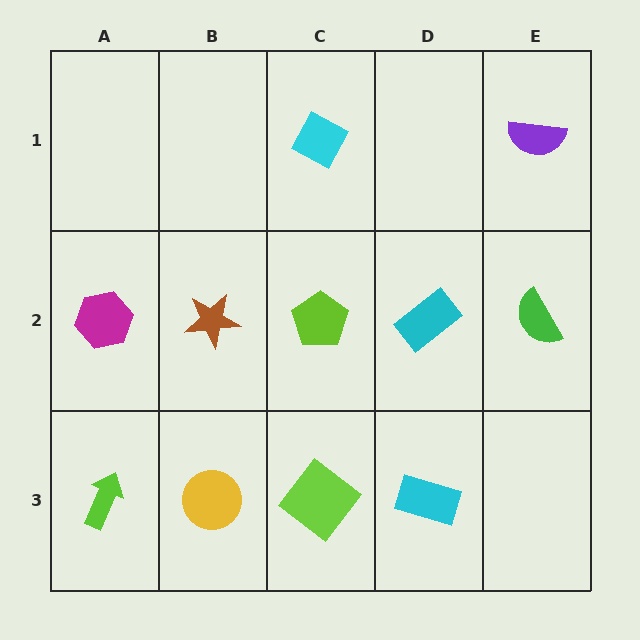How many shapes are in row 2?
5 shapes.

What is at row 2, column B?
A brown star.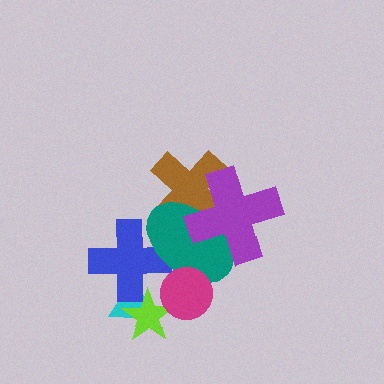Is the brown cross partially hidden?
Yes, it is partially covered by another shape.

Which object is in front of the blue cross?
The teal ellipse is in front of the blue cross.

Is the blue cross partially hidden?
Yes, it is partially covered by another shape.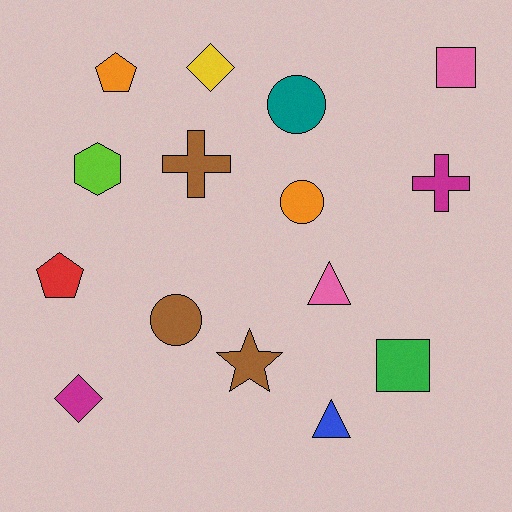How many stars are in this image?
There is 1 star.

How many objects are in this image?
There are 15 objects.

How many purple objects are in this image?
There are no purple objects.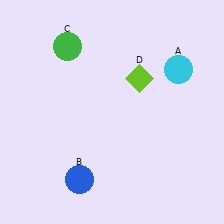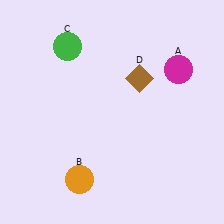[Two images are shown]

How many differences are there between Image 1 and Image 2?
There are 3 differences between the two images.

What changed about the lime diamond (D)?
In Image 1, D is lime. In Image 2, it changed to brown.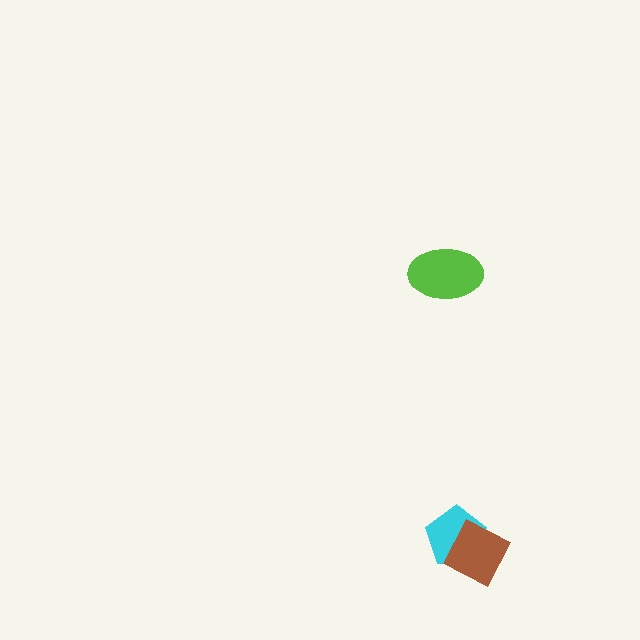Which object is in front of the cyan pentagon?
The brown diamond is in front of the cyan pentagon.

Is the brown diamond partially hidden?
No, no other shape covers it.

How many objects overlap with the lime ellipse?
0 objects overlap with the lime ellipse.